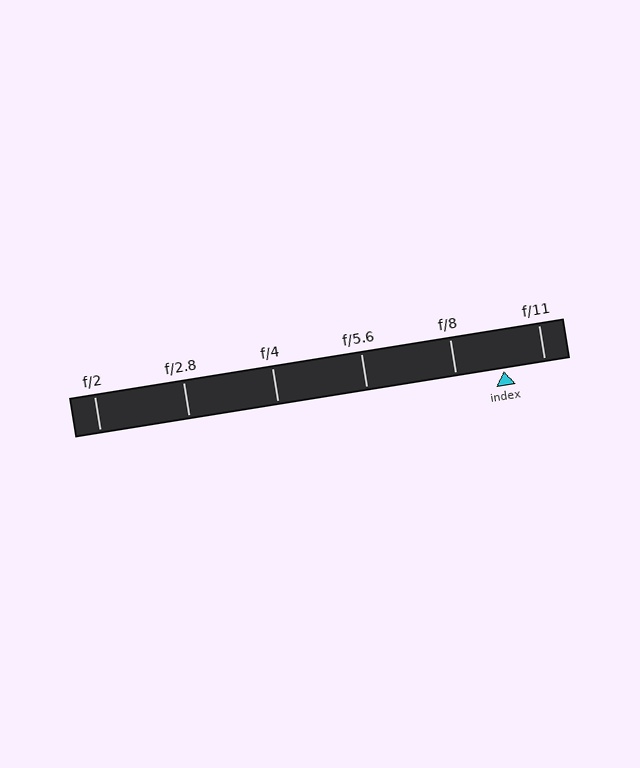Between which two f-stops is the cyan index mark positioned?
The index mark is between f/8 and f/11.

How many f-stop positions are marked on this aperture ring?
There are 6 f-stop positions marked.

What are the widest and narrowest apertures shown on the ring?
The widest aperture shown is f/2 and the narrowest is f/11.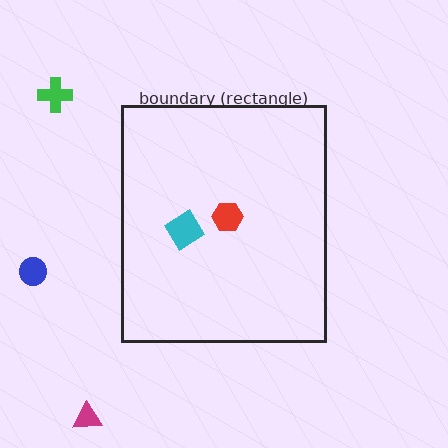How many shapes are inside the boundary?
2 inside, 3 outside.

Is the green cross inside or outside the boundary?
Outside.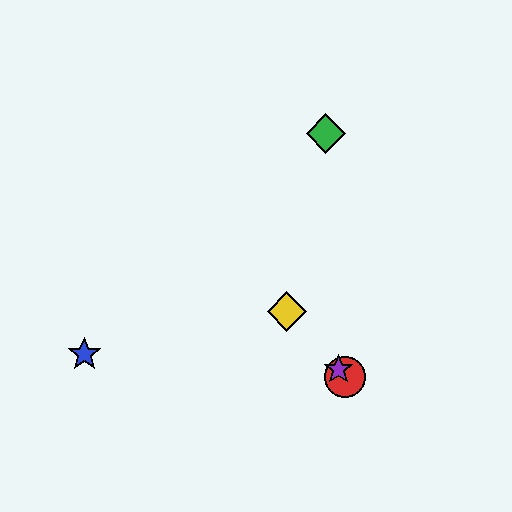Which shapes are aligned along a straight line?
The red circle, the yellow diamond, the purple star are aligned along a straight line.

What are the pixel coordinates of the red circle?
The red circle is at (345, 377).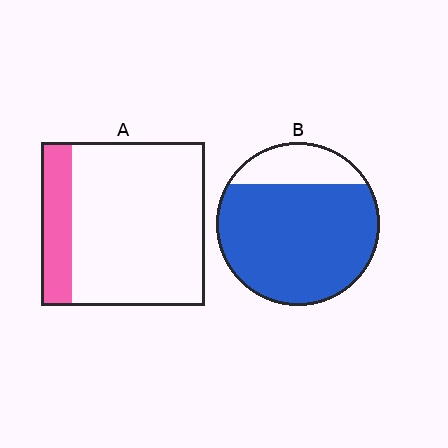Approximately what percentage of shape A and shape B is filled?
A is approximately 20% and B is approximately 80%.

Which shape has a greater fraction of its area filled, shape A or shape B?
Shape B.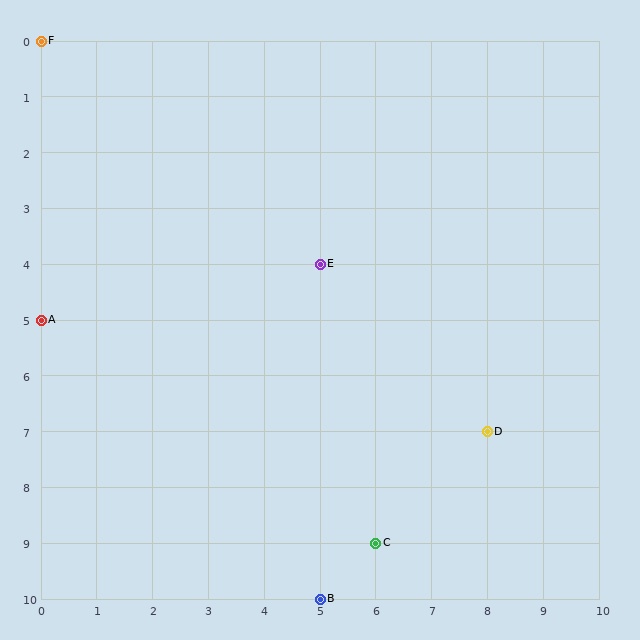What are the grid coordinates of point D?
Point D is at grid coordinates (8, 7).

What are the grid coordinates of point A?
Point A is at grid coordinates (0, 5).